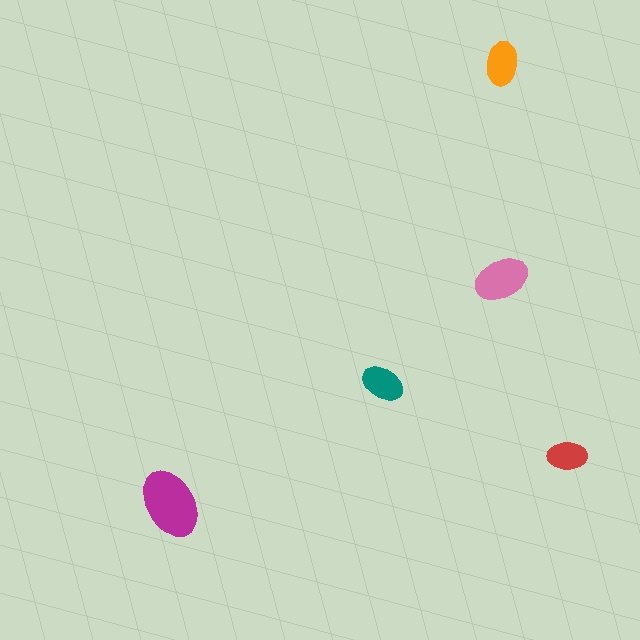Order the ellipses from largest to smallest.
the magenta one, the pink one, the orange one, the teal one, the red one.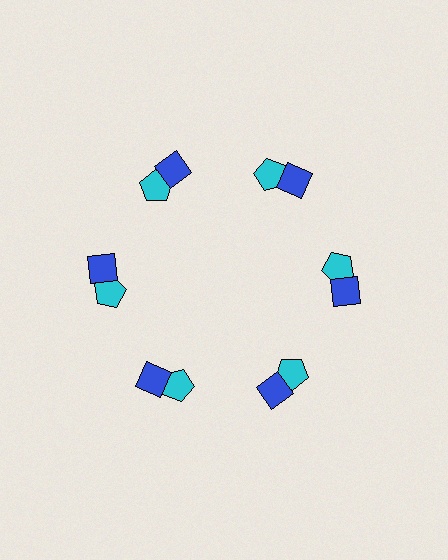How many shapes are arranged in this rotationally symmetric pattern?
There are 12 shapes, arranged in 6 groups of 2.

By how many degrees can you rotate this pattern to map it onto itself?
The pattern maps onto itself every 60 degrees of rotation.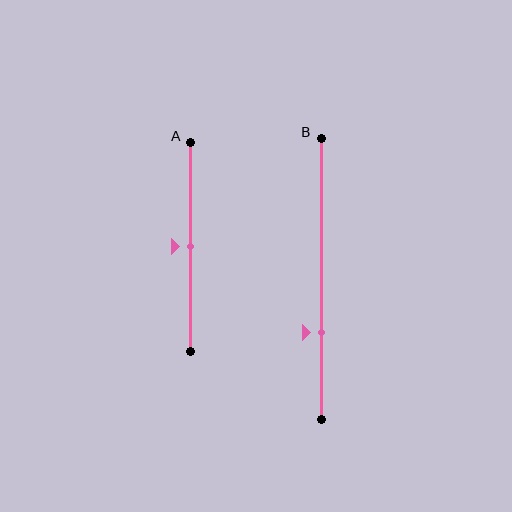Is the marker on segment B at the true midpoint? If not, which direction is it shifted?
No, the marker on segment B is shifted downward by about 19% of the segment length.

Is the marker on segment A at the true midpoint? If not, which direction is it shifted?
Yes, the marker on segment A is at the true midpoint.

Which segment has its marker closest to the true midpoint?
Segment A has its marker closest to the true midpoint.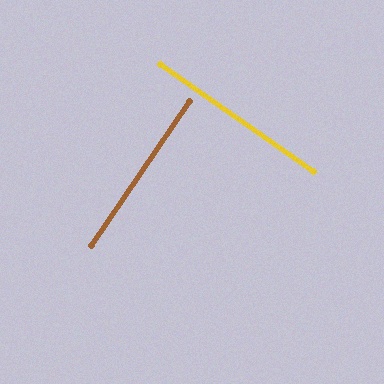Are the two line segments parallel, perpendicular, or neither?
Perpendicular — they meet at approximately 89°.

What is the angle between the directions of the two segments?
Approximately 89 degrees.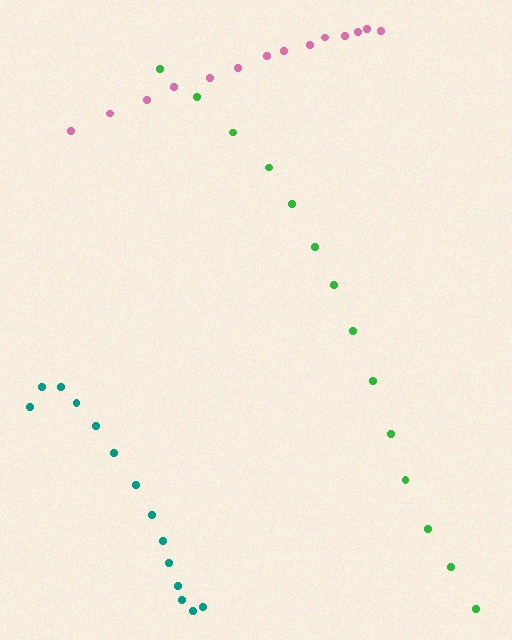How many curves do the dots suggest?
There are 3 distinct paths.